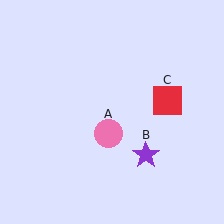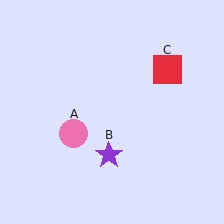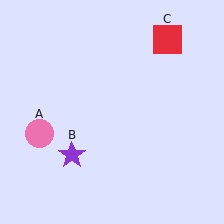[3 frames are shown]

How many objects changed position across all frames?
3 objects changed position: pink circle (object A), purple star (object B), red square (object C).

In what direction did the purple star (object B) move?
The purple star (object B) moved left.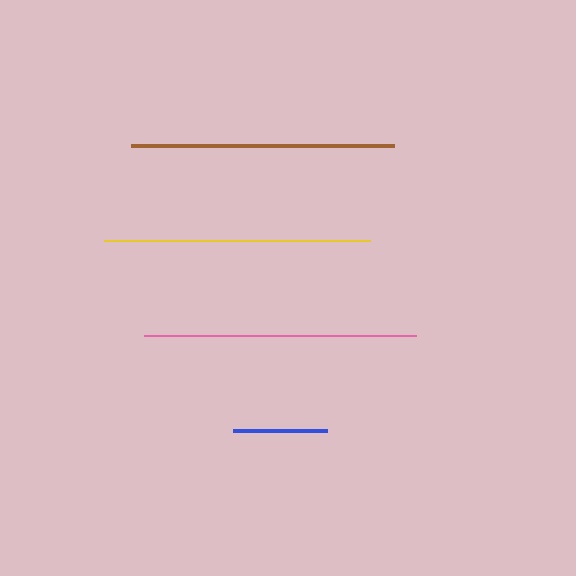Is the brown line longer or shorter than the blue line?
The brown line is longer than the blue line.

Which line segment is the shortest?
The blue line is the shortest at approximately 94 pixels.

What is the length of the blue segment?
The blue segment is approximately 94 pixels long.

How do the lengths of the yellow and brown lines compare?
The yellow and brown lines are approximately the same length.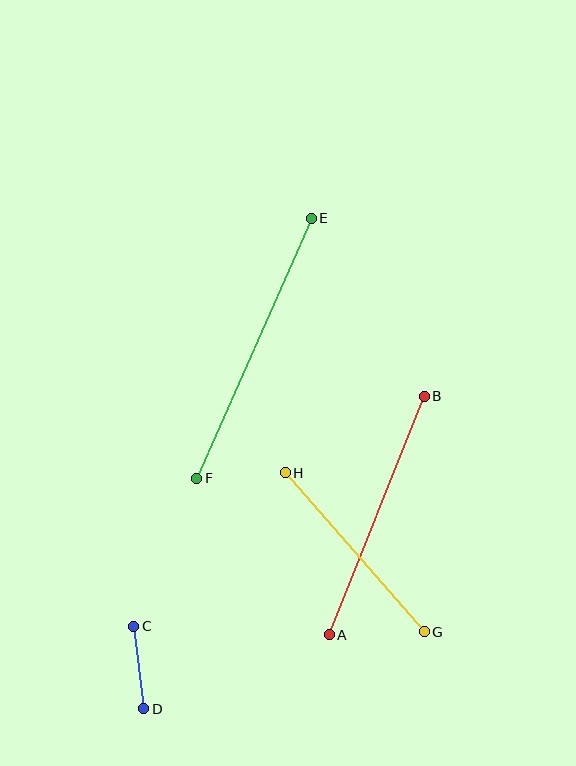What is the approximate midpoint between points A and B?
The midpoint is at approximately (377, 515) pixels.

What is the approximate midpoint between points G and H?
The midpoint is at approximately (355, 552) pixels.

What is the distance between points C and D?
The distance is approximately 83 pixels.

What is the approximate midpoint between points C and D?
The midpoint is at approximately (139, 668) pixels.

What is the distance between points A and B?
The distance is approximately 257 pixels.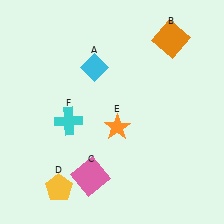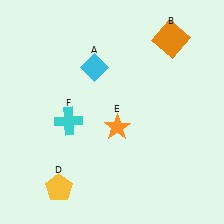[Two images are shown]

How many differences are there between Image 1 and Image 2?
There is 1 difference between the two images.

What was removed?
The pink square (C) was removed in Image 2.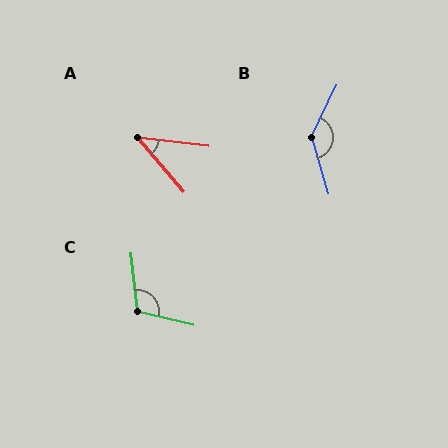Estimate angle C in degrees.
Approximately 109 degrees.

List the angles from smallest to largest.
A (43°), C (109°), B (138°).